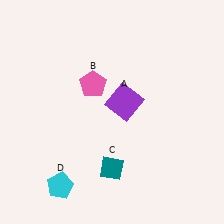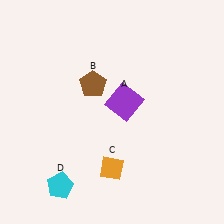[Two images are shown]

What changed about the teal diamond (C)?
In Image 1, C is teal. In Image 2, it changed to orange.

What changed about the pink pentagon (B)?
In Image 1, B is pink. In Image 2, it changed to brown.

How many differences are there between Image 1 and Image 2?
There are 2 differences between the two images.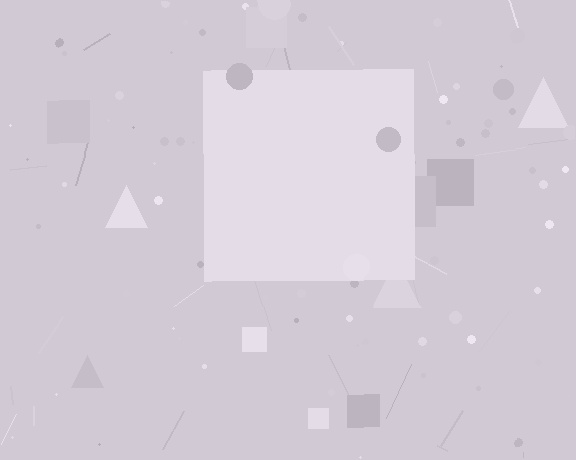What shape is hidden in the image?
A square is hidden in the image.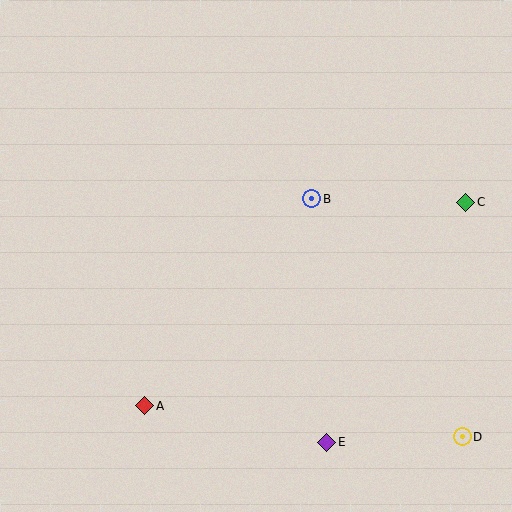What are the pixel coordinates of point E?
Point E is at (327, 442).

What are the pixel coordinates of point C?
Point C is at (466, 202).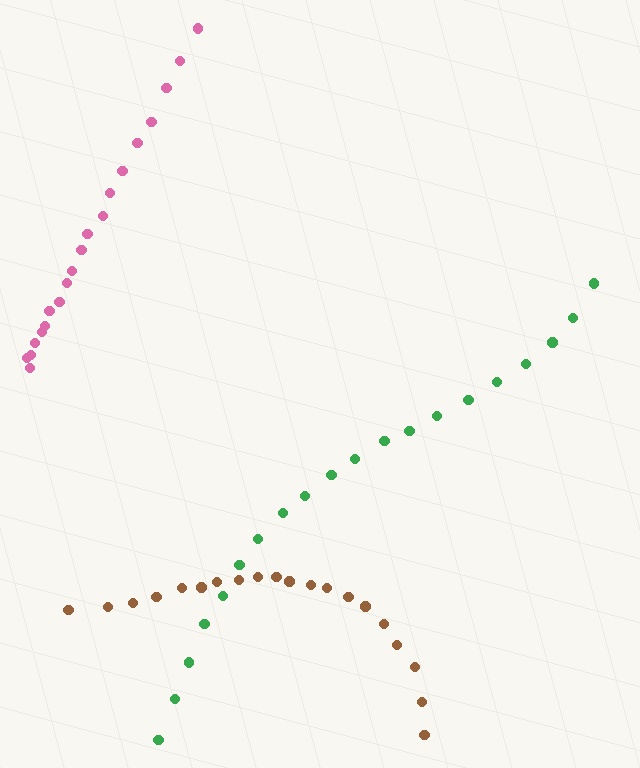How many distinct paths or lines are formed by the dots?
There are 3 distinct paths.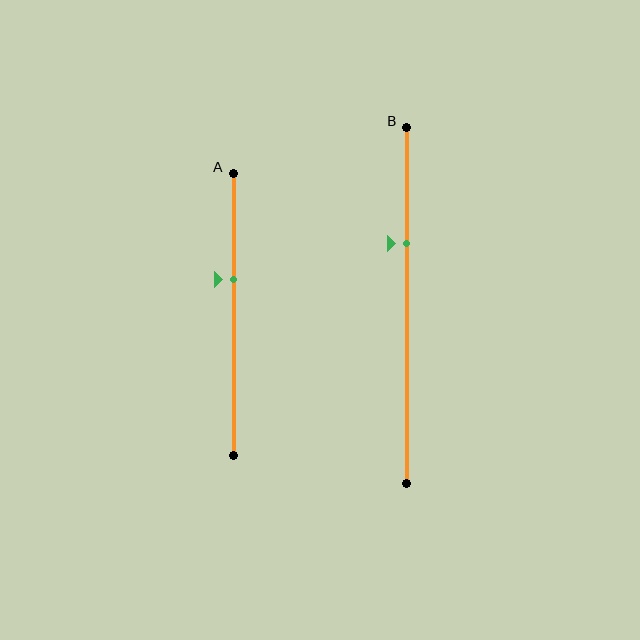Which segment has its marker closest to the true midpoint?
Segment A has its marker closest to the true midpoint.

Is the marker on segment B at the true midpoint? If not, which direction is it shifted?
No, the marker on segment B is shifted upward by about 17% of the segment length.